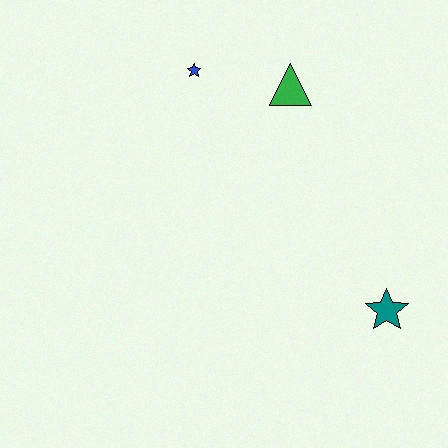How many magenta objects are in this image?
There are no magenta objects.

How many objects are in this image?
There are 3 objects.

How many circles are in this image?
There are no circles.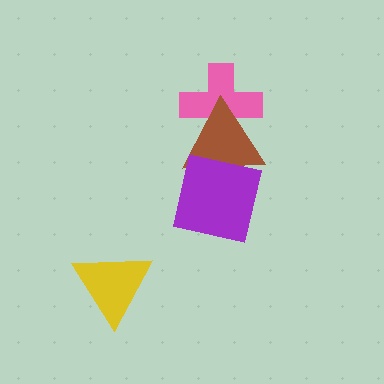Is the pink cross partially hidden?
Yes, it is partially covered by another shape.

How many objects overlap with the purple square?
1 object overlaps with the purple square.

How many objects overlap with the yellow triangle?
0 objects overlap with the yellow triangle.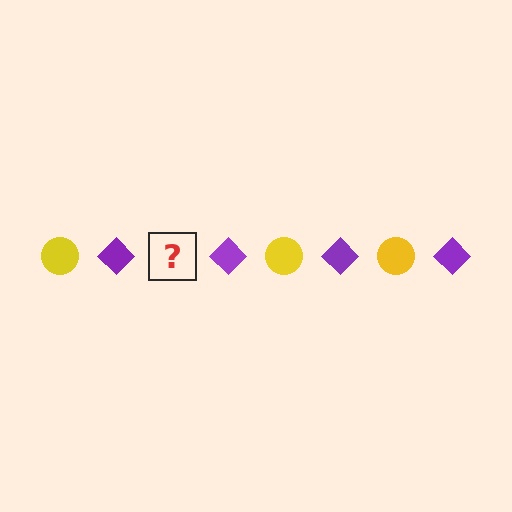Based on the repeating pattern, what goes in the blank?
The blank should be a yellow circle.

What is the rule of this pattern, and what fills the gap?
The rule is that the pattern alternates between yellow circle and purple diamond. The gap should be filled with a yellow circle.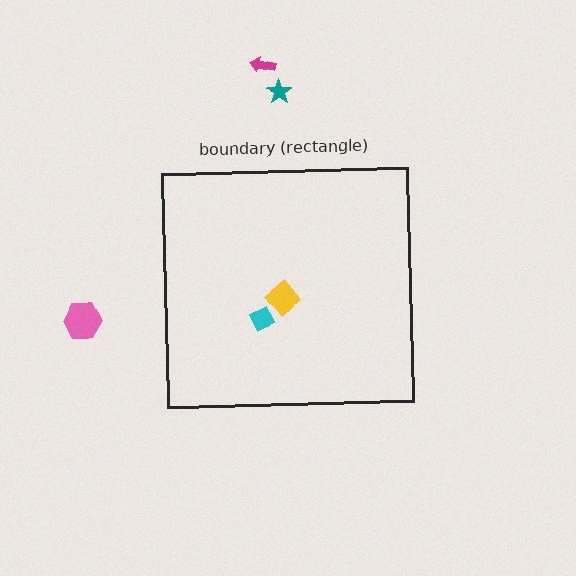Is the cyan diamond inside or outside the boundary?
Inside.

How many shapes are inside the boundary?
2 inside, 3 outside.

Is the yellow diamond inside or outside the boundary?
Inside.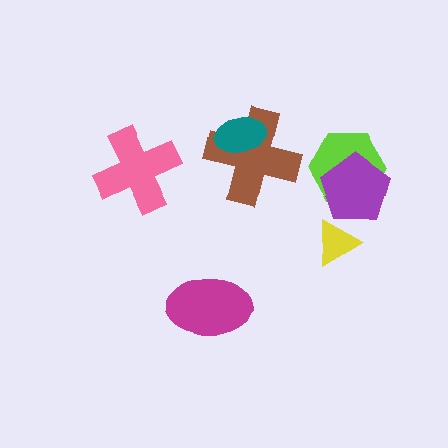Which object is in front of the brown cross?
The teal ellipse is in front of the brown cross.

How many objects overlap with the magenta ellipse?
0 objects overlap with the magenta ellipse.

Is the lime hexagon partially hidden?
Yes, it is partially covered by another shape.